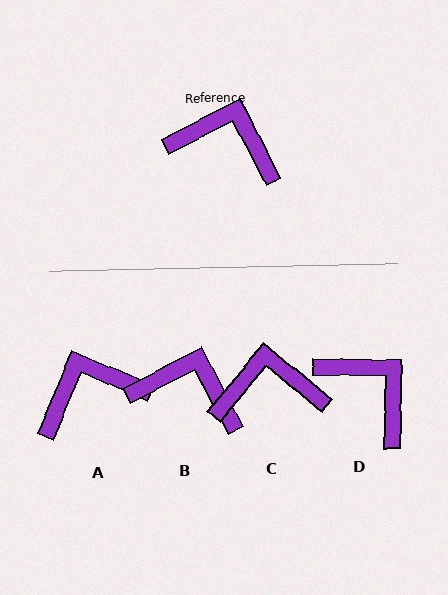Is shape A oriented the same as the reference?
No, it is off by about 40 degrees.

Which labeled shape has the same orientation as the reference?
B.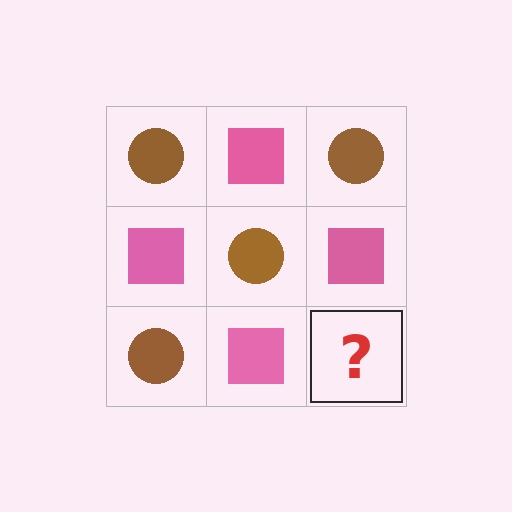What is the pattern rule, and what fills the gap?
The rule is that it alternates brown circle and pink square in a checkerboard pattern. The gap should be filled with a brown circle.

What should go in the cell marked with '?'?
The missing cell should contain a brown circle.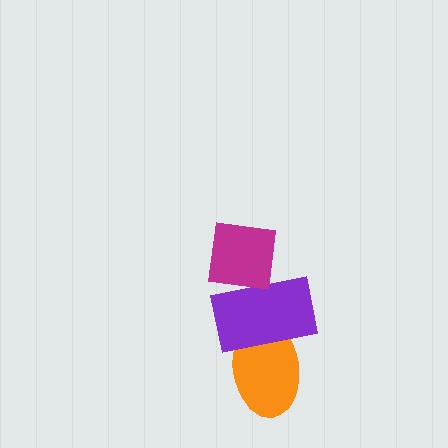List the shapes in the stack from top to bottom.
From top to bottom: the magenta square, the purple rectangle, the orange ellipse.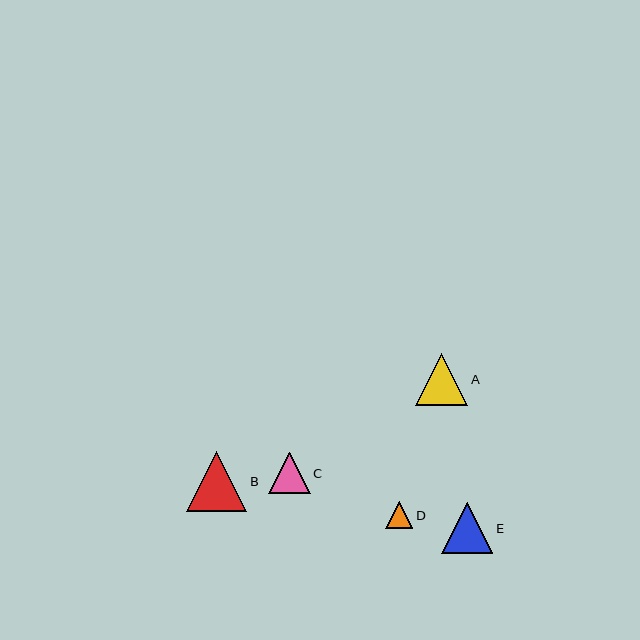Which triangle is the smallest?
Triangle D is the smallest with a size of approximately 27 pixels.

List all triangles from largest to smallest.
From largest to smallest: B, A, E, C, D.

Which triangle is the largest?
Triangle B is the largest with a size of approximately 60 pixels.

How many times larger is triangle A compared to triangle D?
Triangle A is approximately 1.9 times the size of triangle D.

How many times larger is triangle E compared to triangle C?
Triangle E is approximately 1.2 times the size of triangle C.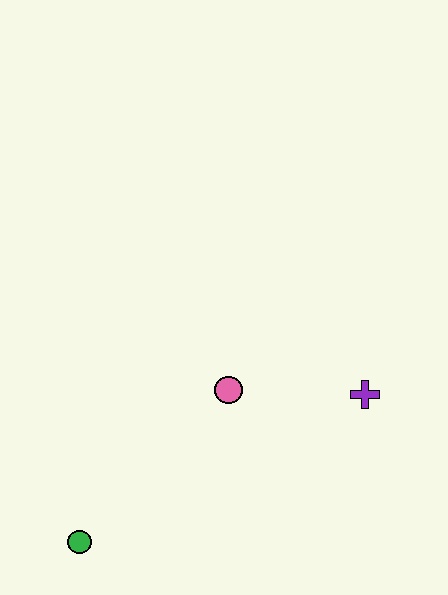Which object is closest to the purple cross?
The pink circle is closest to the purple cross.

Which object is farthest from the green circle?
The purple cross is farthest from the green circle.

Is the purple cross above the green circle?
Yes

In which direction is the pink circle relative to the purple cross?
The pink circle is to the left of the purple cross.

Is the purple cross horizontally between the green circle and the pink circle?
No